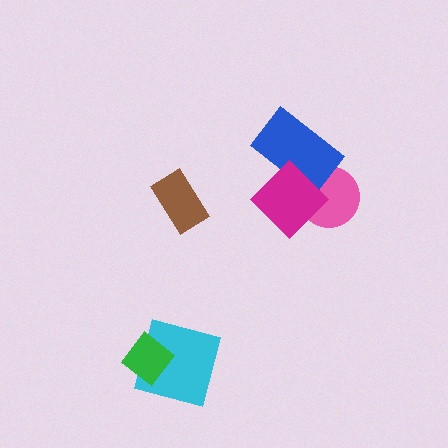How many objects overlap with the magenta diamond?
2 objects overlap with the magenta diamond.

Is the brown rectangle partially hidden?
No, no other shape covers it.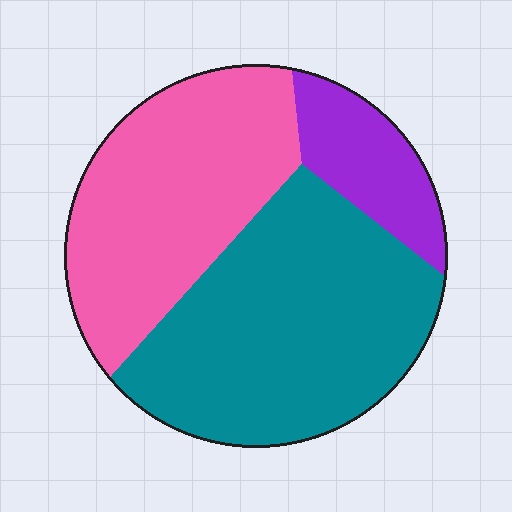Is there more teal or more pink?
Teal.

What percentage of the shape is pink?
Pink takes up about three eighths (3/8) of the shape.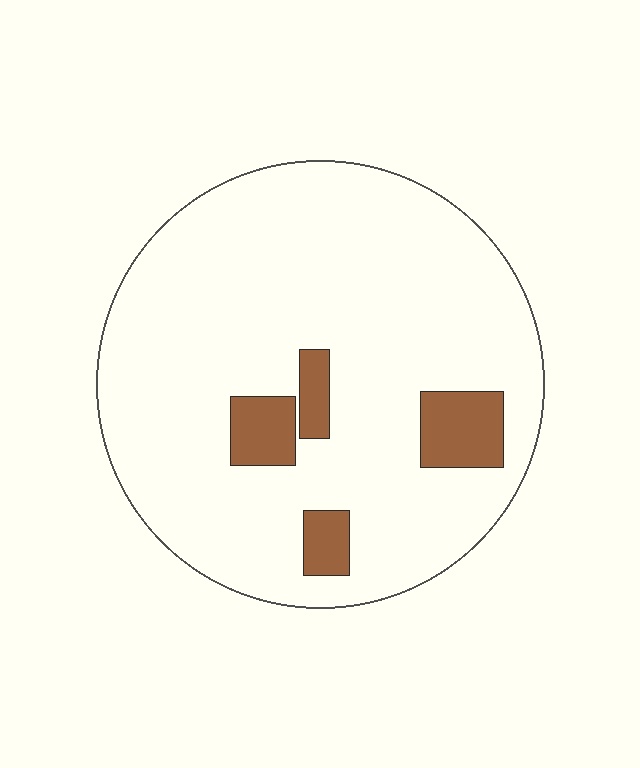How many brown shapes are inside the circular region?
4.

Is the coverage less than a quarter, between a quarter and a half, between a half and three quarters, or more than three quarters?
Less than a quarter.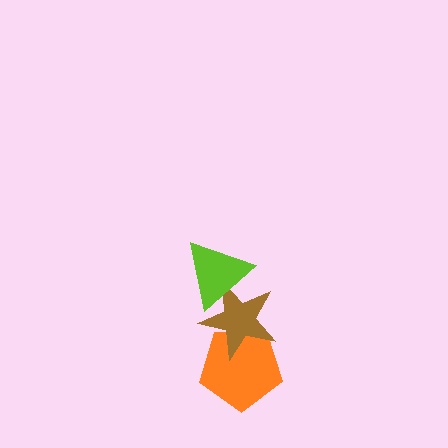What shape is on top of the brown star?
The lime triangle is on top of the brown star.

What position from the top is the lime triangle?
The lime triangle is 1st from the top.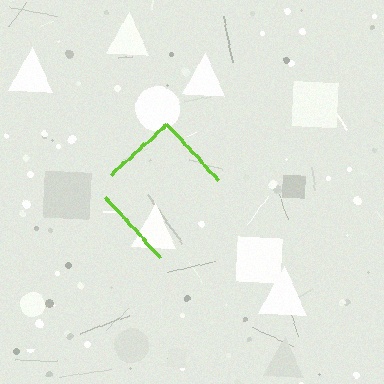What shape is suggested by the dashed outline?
The dashed outline suggests a diamond.